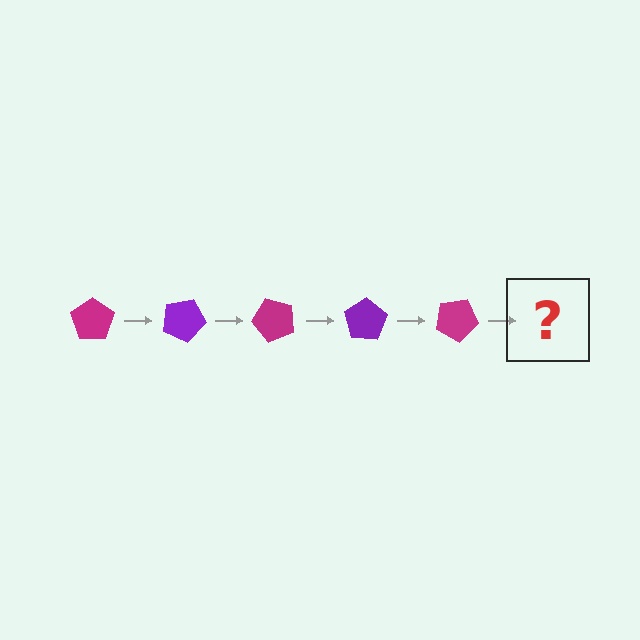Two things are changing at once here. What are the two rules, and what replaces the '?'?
The two rules are that it rotates 25 degrees each step and the color cycles through magenta and purple. The '?' should be a purple pentagon, rotated 125 degrees from the start.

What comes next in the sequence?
The next element should be a purple pentagon, rotated 125 degrees from the start.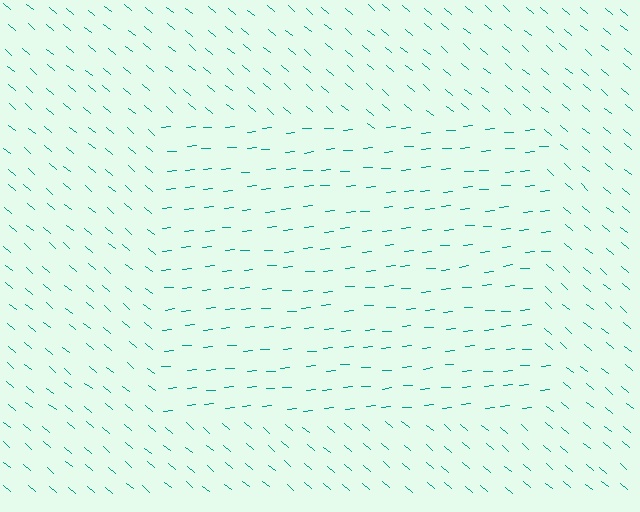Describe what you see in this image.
The image is filled with small teal line segments. A rectangle region in the image has lines oriented differently from the surrounding lines, creating a visible texture boundary.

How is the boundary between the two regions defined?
The boundary is defined purely by a change in line orientation (approximately 45 degrees difference). All lines are the same color and thickness.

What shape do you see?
I see a rectangle.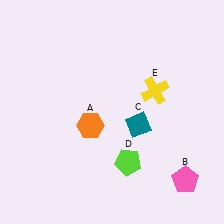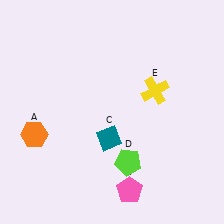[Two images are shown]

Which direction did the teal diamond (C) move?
The teal diamond (C) moved left.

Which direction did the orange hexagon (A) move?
The orange hexagon (A) moved left.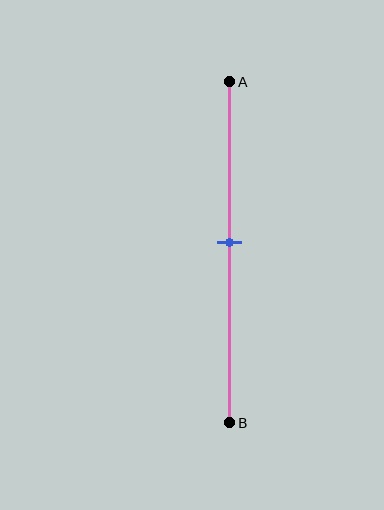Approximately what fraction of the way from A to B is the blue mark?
The blue mark is approximately 45% of the way from A to B.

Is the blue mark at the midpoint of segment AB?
Yes, the mark is approximately at the midpoint.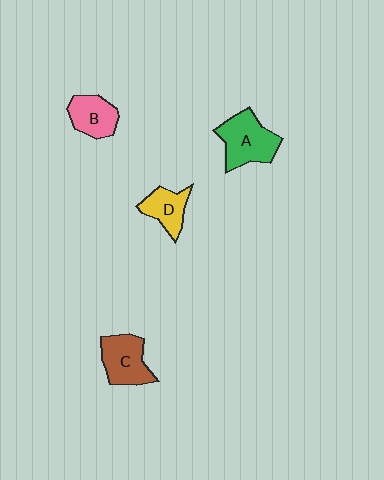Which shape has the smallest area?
Shape D (yellow).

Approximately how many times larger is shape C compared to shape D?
Approximately 1.3 times.